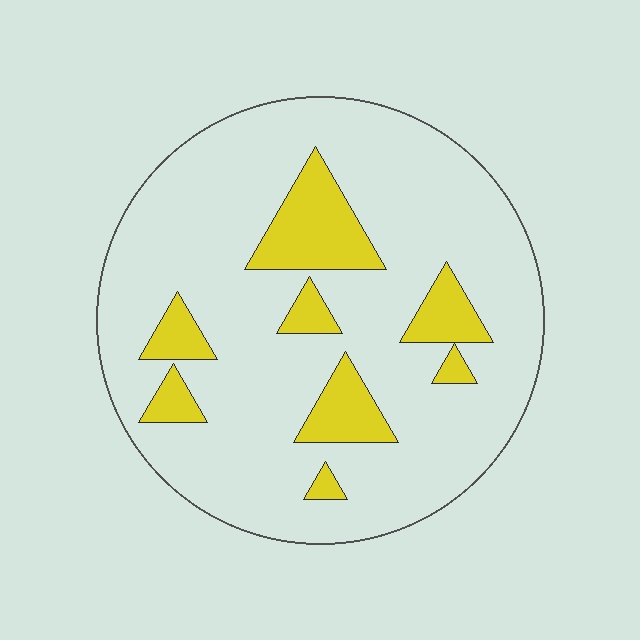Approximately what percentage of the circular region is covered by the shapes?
Approximately 15%.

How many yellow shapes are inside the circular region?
8.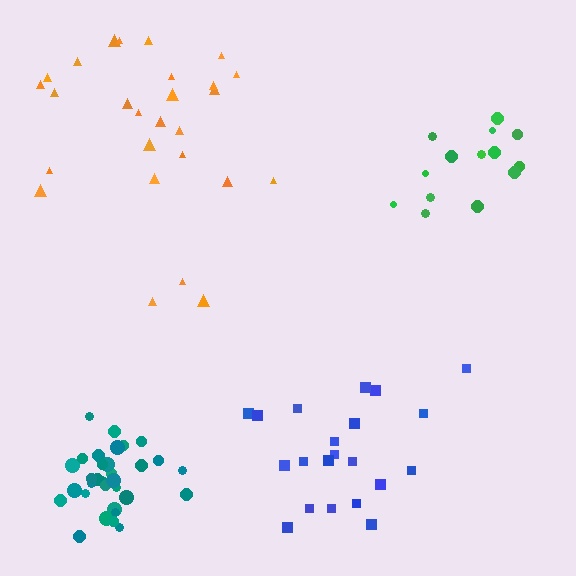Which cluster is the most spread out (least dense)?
Orange.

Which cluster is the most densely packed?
Teal.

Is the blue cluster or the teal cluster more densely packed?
Teal.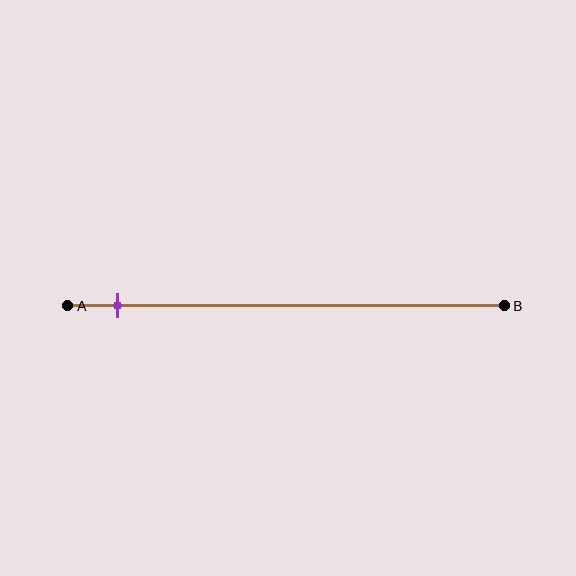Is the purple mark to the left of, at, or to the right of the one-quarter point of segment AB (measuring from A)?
The purple mark is to the left of the one-quarter point of segment AB.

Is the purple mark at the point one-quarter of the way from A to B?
No, the mark is at about 10% from A, not at the 25% one-quarter point.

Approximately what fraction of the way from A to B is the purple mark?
The purple mark is approximately 10% of the way from A to B.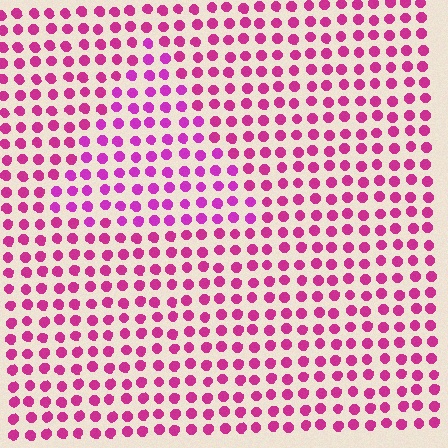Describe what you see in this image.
The image is filled with small magenta elements in a uniform arrangement. A triangle-shaped region is visible where the elements are tinted to a slightly different hue, forming a subtle color boundary.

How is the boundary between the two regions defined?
The boundary is defined purely by a slight shift in hue (about 19 degrees). Spacing, size, and orientation are identical on both sides.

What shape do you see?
I see a triangle.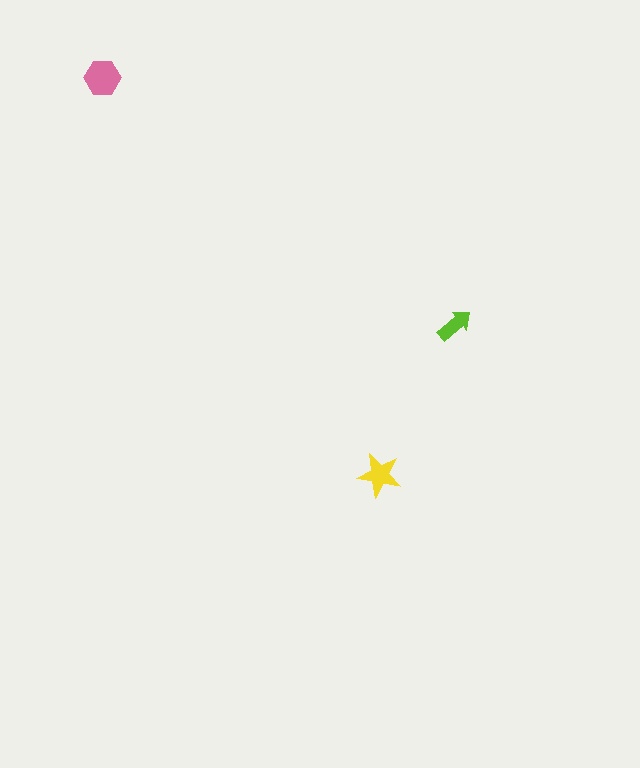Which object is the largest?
The pink hexagon.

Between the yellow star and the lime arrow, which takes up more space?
The yellow star.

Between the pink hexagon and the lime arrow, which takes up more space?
The pink hexagon.